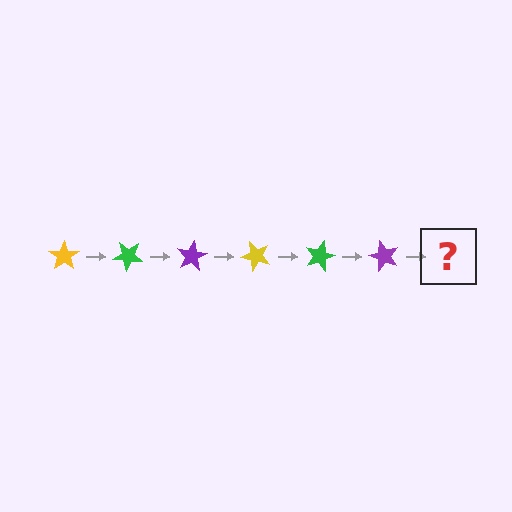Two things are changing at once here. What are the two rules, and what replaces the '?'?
The two rules are that it rotates 40 degrees each step and the color cycles through yellow, green, and purple. The '?' should be a yellow star, rotated 240 degrees from the start.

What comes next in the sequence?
The next element should be a yellow star, rotated 240 degrees from the start.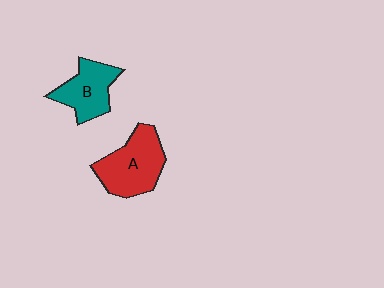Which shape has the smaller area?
Shape B (teal).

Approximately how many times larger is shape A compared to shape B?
Approximately 1.3 times.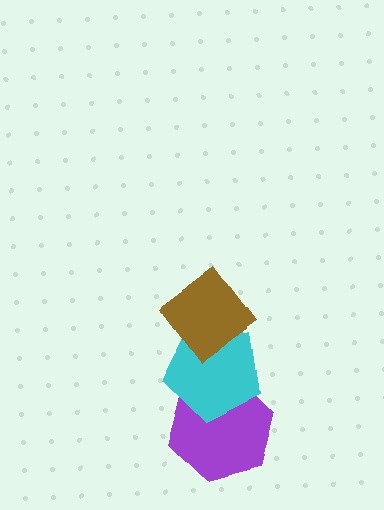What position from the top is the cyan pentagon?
The cyan pentagon is 2nd from the top.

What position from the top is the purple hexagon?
The purple hexagon is 3rd from the top.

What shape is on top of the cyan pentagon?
The brown diamond is on top of the cyan pentagon.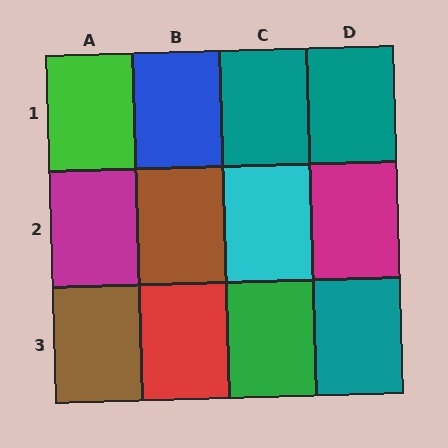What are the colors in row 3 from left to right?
Brown, red, green, teal.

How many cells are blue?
1 cell is blue.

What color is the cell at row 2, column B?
Brown.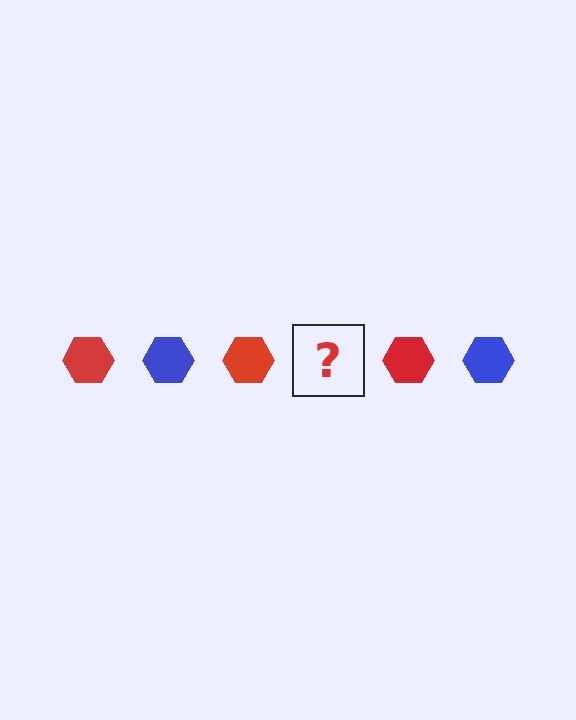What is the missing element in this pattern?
The missing element is a blue hexagon.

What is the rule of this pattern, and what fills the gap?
The rule is that the pattern cycles through red, blue hexagons. The gap should be filled with a blue hexagon.